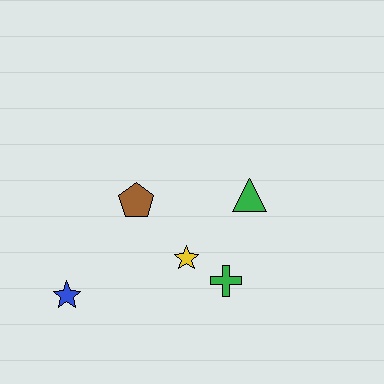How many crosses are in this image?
There is 1 cross.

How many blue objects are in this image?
There is 1 blue object.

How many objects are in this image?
There are 5 objects.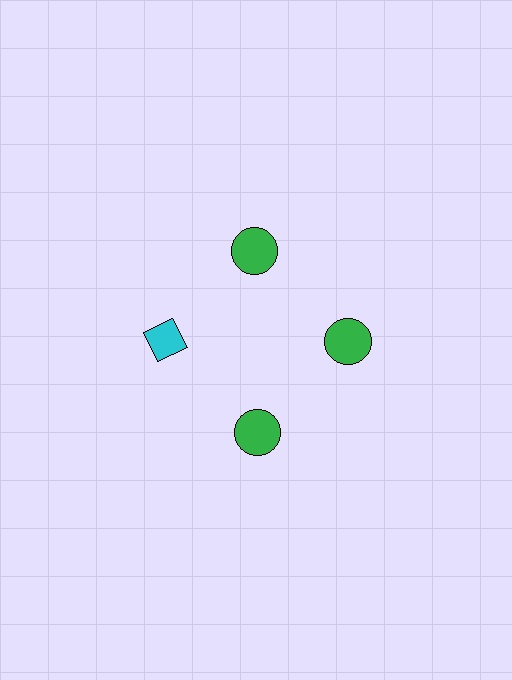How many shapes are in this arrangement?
There are 4 shapes arranged in a ring pattern.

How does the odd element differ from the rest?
It differs in both color (cyan instead of green) and shape (diamond instead of circle).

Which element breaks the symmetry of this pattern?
The cyan diamond at roughly the 9 o'clock position breaks the symmetry. All other shapes are green circles.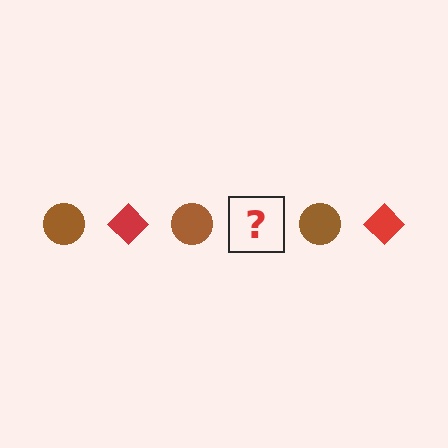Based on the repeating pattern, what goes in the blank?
The blank should be a red diamond.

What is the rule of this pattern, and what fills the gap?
The rule is that the pattern alternates between brown circle and red diamond. The gap should be filled with a red diamond.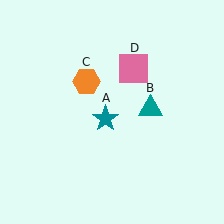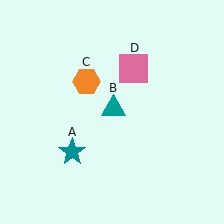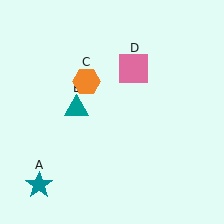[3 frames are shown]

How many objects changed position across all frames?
2 objects changed position: teal star (object A), teal triangle (object B).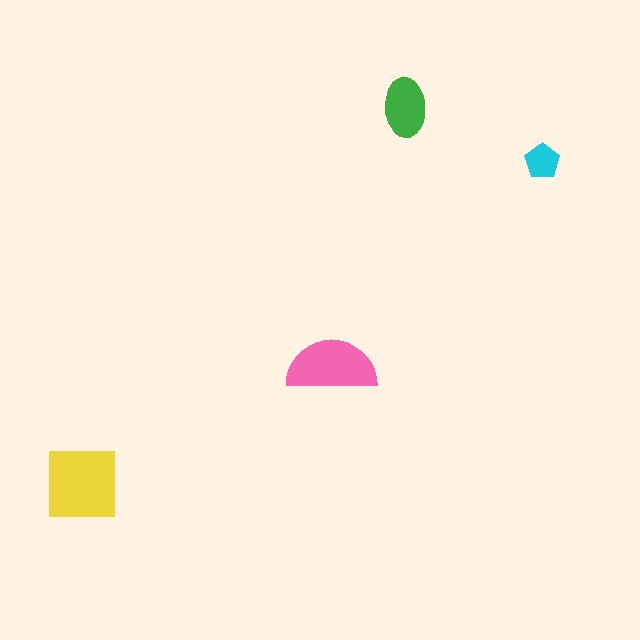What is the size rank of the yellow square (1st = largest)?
1st.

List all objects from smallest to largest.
The cyan pentagon, the green ellipse, the pink semicircle, the yellow square.